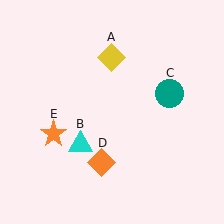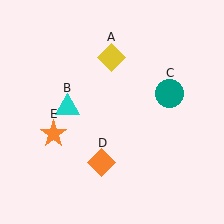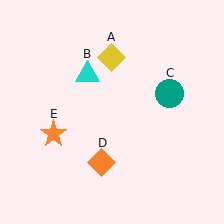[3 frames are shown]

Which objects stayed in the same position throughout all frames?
Yellow diamond (object A) and teal circle (object C) and orange diamond (object D) and orange star (object E) remained stationary.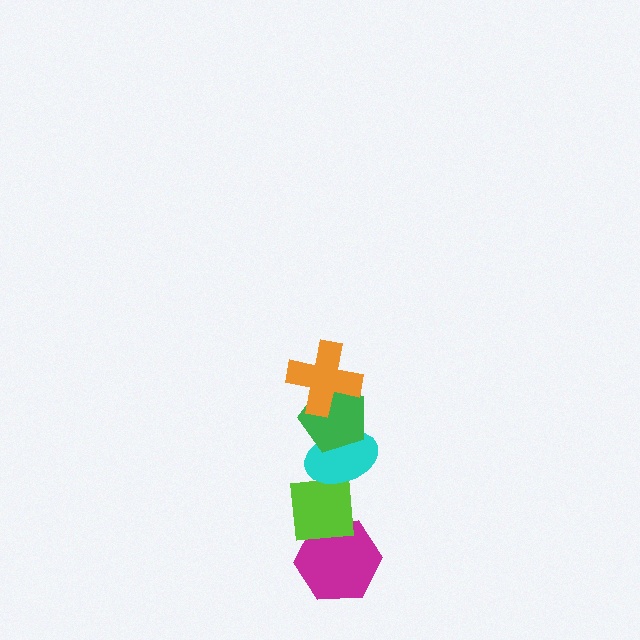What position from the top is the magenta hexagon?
The magenta hexagon is 5th from the top.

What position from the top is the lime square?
The lime square is 4th from the top.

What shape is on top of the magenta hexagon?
The lime square is on top of the magenta hexagon.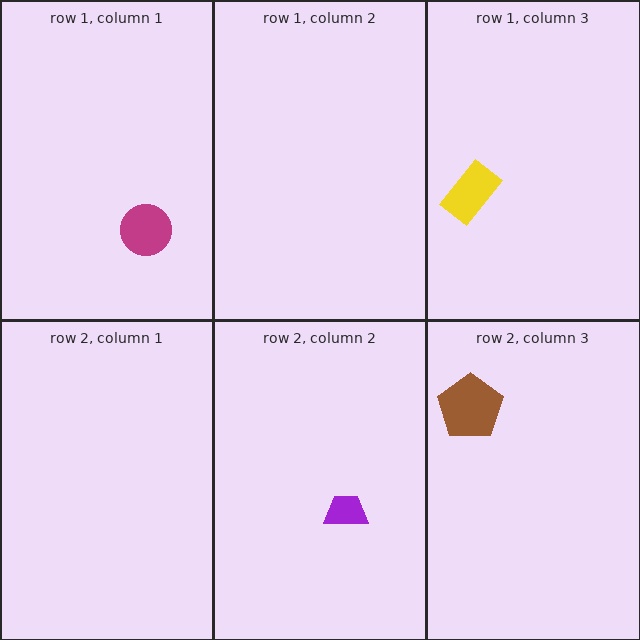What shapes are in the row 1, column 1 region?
The magenta circle.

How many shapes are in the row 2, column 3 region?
1.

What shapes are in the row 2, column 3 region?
The brown pentagon.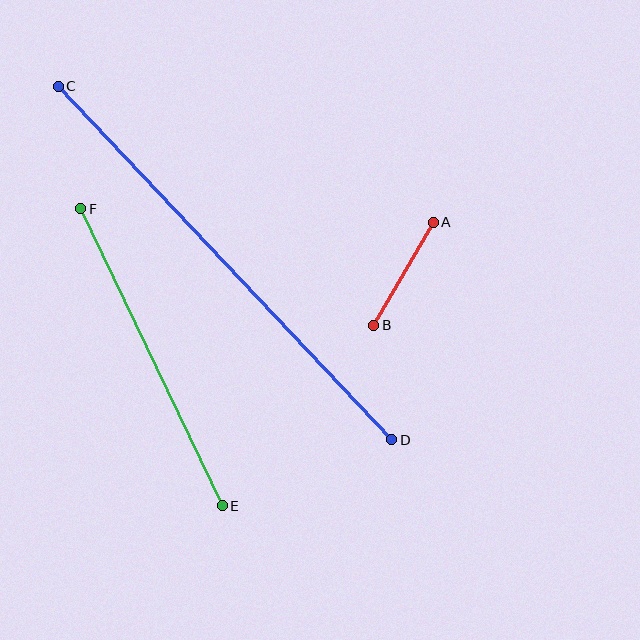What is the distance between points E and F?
The distance is approximately 329 pixels.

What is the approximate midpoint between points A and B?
The midpoint is at approximately (404, 274) pixels.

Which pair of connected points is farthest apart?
Points C and D are farthest apart.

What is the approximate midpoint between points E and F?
The midpoint is at approximately (152, 357) pixels.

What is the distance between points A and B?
The distance is approximately 119 pixels.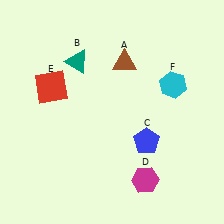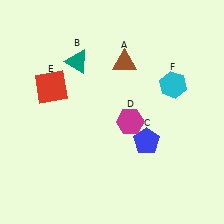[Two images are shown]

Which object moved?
The magenta hexagon (D) moved up.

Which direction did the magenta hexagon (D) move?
The magenta hexagon (D) moved up.